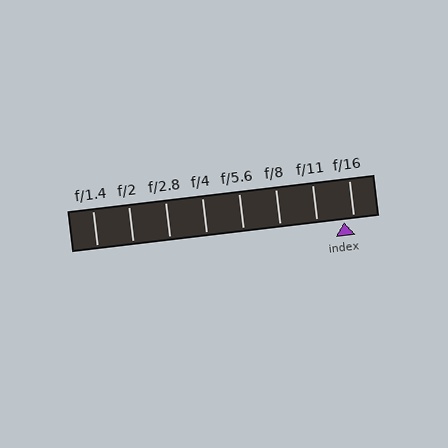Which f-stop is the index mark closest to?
The index mark is closest to f/16.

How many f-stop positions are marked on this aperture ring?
There are 8 f-stop positions marked.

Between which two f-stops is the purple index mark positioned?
The index mark is between f/11 and f/16.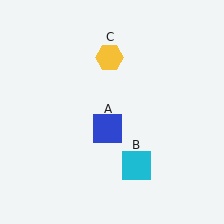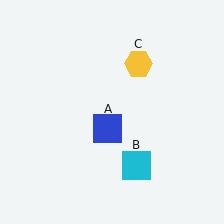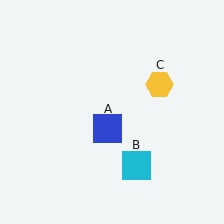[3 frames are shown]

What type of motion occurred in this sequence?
The yellow hexagon (object C) rotated clockwise around the center of the scene.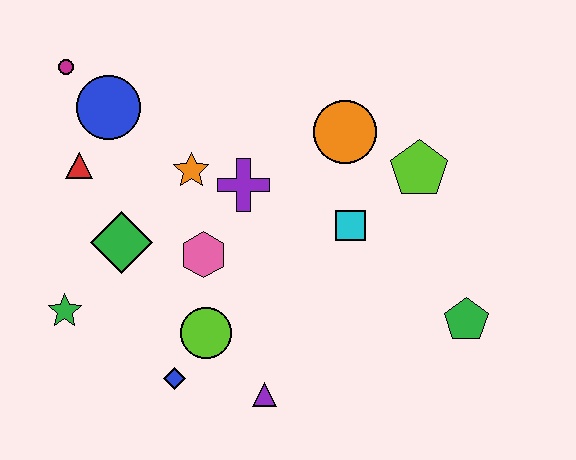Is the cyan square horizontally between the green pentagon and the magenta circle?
Yes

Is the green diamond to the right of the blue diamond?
No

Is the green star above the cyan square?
No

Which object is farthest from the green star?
The green pentagon is farthest from the green star.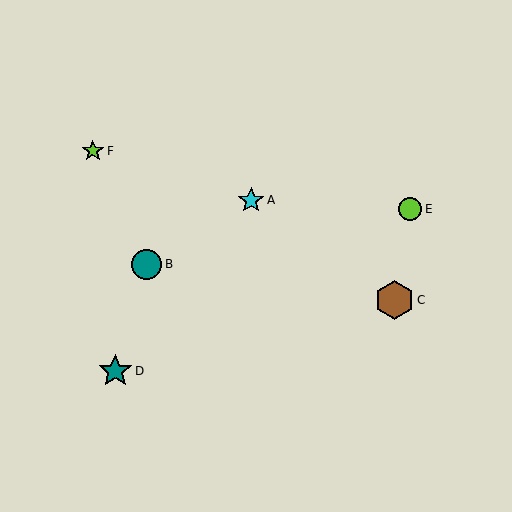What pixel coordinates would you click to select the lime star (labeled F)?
Click at (93, 151) to select the lime star F.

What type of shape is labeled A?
Shape A is a cyan star.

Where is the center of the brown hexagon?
The center of the brown hexagon is at (395, 300).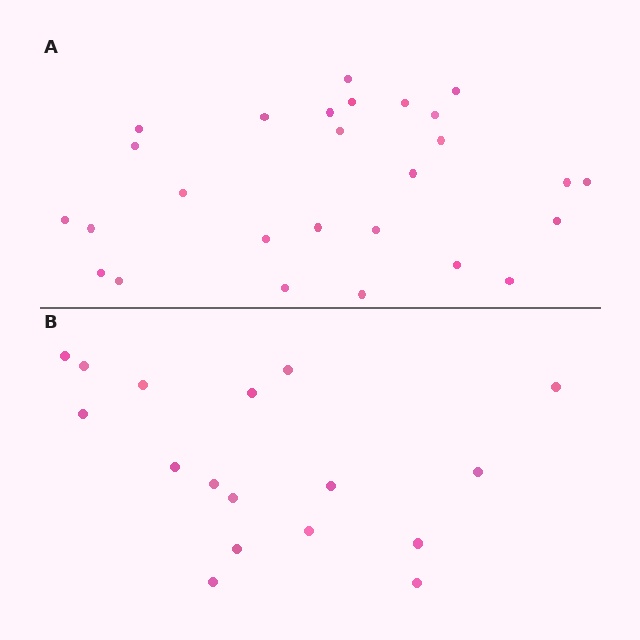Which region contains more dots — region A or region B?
Region A (the top region) has more dots.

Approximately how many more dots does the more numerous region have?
Region A has roughly 10 or so more dots than region B.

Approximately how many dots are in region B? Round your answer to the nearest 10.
About 20 dots. (The exact count is 17, which rounds to 20.)